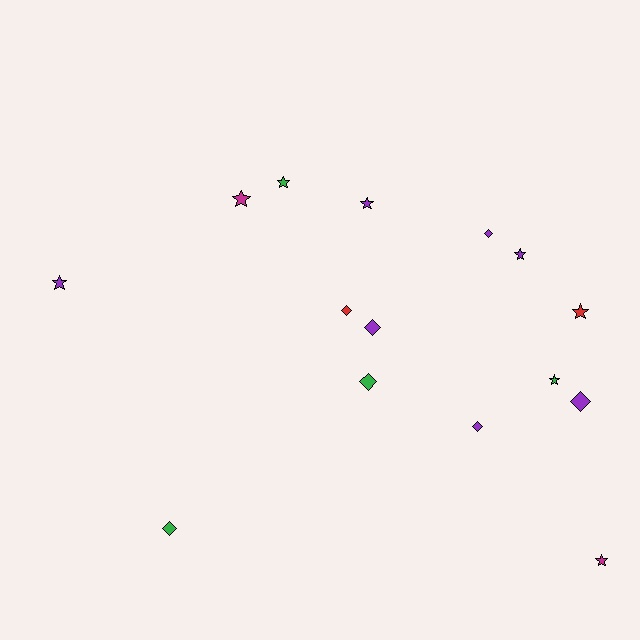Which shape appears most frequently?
Star, with 8 objects.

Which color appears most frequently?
Purple, with 7 objects.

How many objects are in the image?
There are 15 objects.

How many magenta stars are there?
There are 2 magenta stars.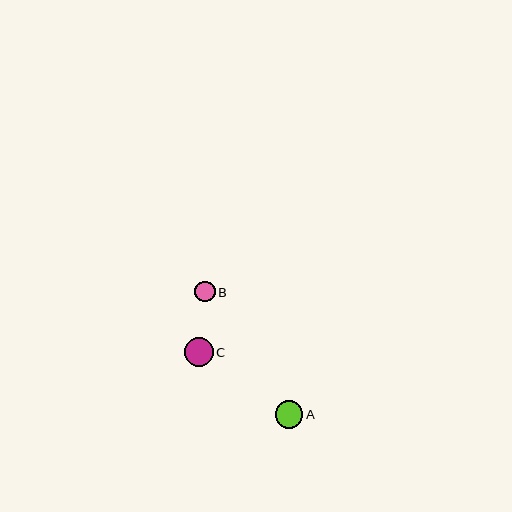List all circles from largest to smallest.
From largest to smallest: C, A, B.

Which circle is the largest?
Circle C is the largest with a size of approximately 29 pixels.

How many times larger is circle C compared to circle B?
Circle C is approximately 1.4 times the size of circle B.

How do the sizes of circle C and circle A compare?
Circle C and circle A are approximately the same size.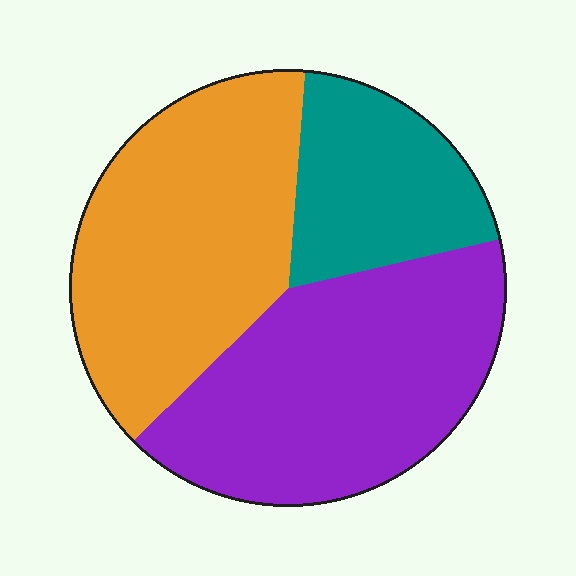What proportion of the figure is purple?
Purple takes up about two fifths (2/5) of the figure.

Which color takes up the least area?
Teal, at roughly 20%.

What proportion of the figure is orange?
Orange covers 39% of the figure.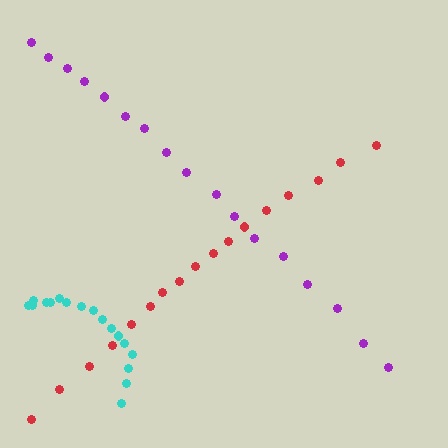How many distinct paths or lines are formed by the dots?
There are 3 distinct paths.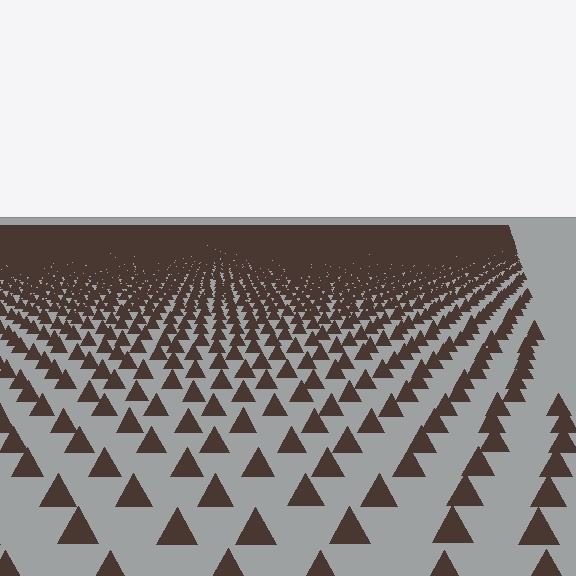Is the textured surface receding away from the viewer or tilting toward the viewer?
The surface is receding away from the viewer. Texture elements get smaller and denser toward the top.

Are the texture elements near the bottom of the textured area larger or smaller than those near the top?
Larger. Near the bottom, elements are closer to the viewer and appear at a bigger on-screen size.